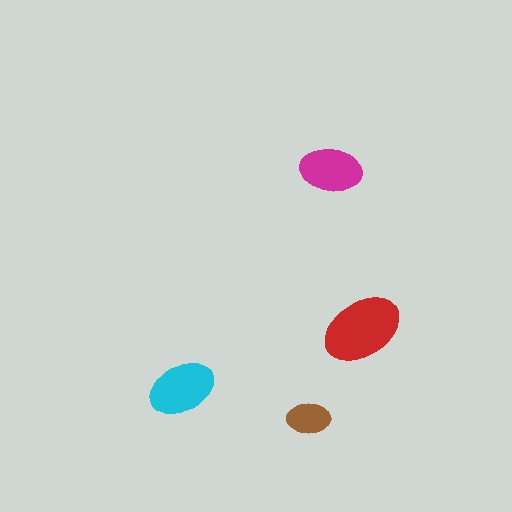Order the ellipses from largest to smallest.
the red one, the cyan one, the magenta one, the brown one.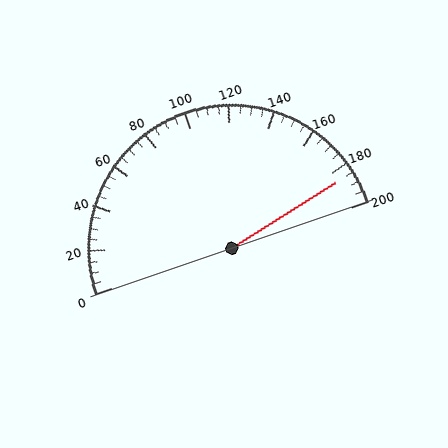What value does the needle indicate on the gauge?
The needle indicates approximately 185.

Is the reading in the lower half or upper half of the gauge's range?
The reading is in the upper half of the range (0 to 200).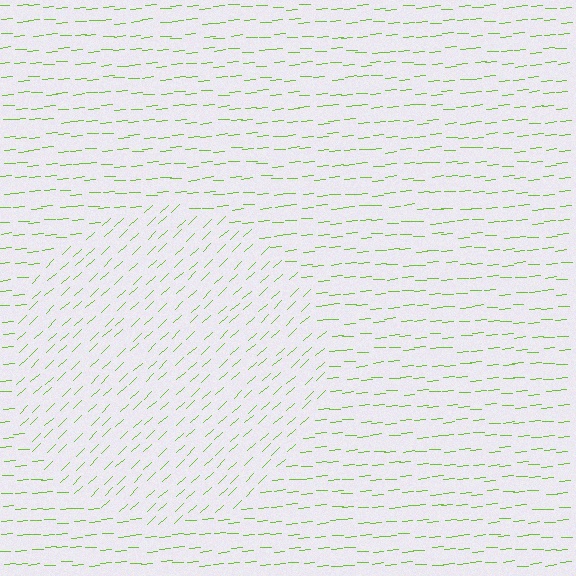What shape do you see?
I see a circle.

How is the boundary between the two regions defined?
The boundary is defined purely by a change in line orientation (approximately 39 degrees difference). All lines are the same color and thickness.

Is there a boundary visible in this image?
Yes, there is a texture boundary formed by a change in line orientation.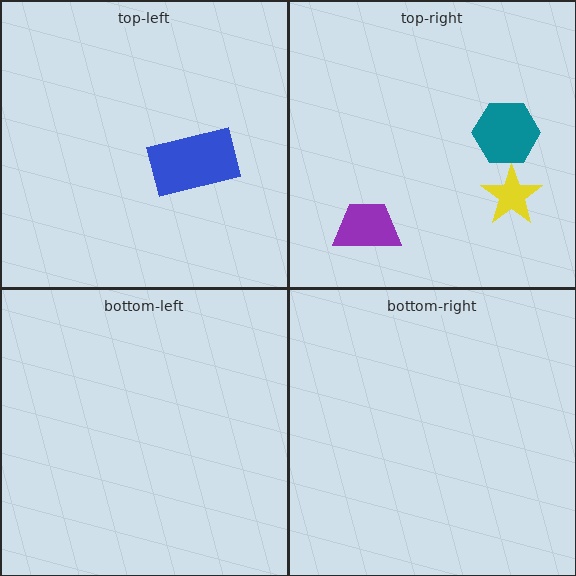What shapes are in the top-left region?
The blue rectangle.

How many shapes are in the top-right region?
3.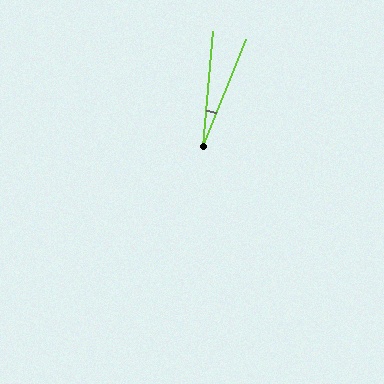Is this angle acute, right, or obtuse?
It is acute.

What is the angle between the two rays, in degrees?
Approximately 17 degrees.